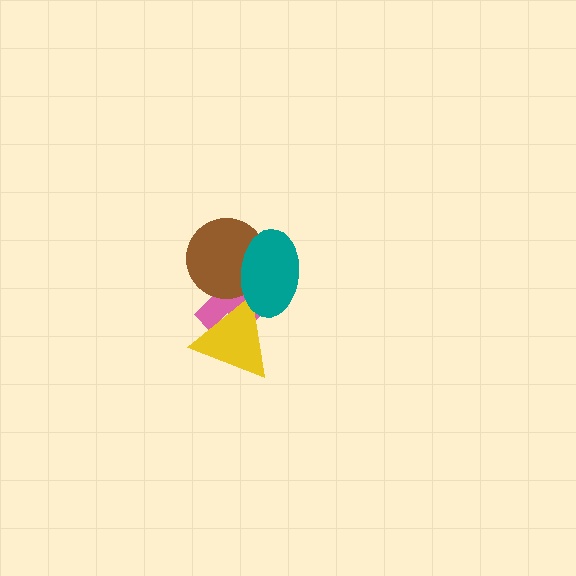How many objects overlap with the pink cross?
3 objects overlap with the pink cross.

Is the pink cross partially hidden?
Yes, it is partially covered by another shape.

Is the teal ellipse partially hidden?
No, no other shape covers it.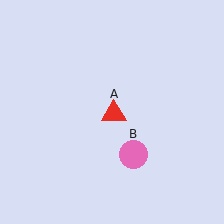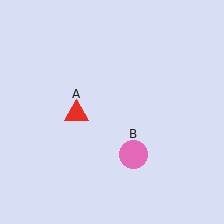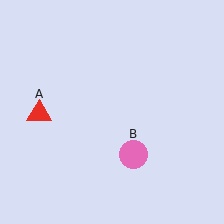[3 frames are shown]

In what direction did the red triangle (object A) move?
The red triangle (object A) moved left.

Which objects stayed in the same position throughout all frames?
Pink circle (object B) remained stationary.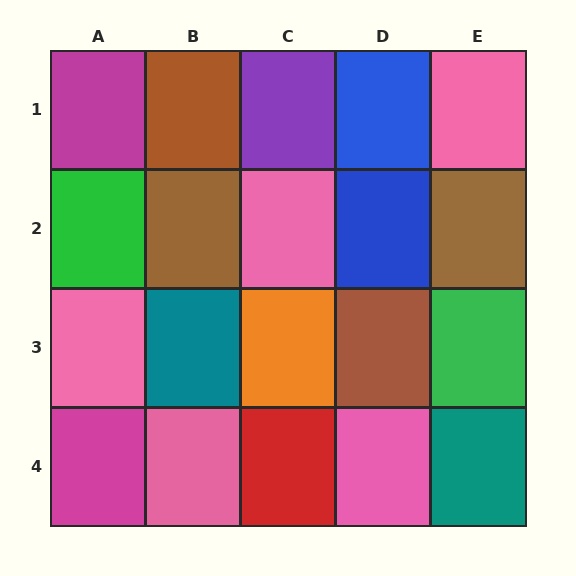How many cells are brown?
4 cells are brown.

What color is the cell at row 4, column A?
Magenta.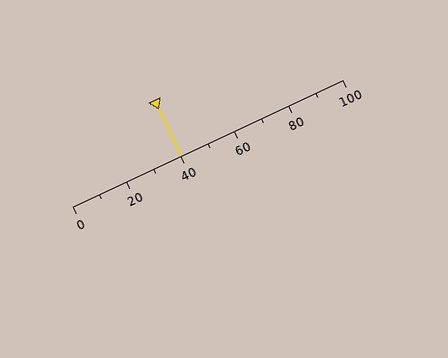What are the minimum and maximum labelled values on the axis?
The axis runs from 0 to 100.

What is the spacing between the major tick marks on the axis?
The major ticks are spaced 20 apart.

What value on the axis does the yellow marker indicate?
The marker indicates approximately 40.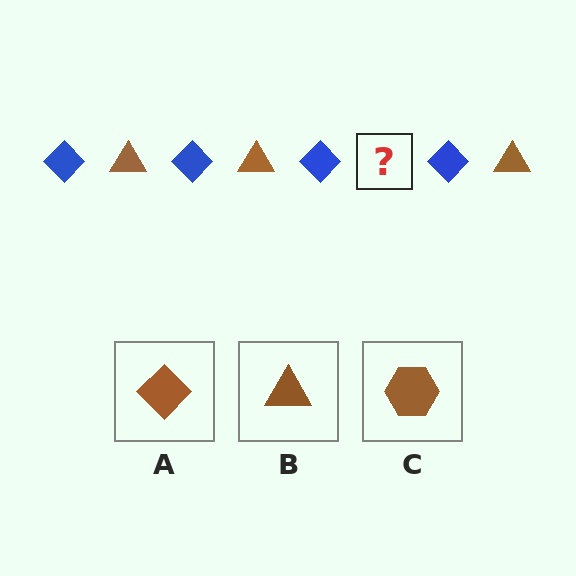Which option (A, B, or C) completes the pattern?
B.